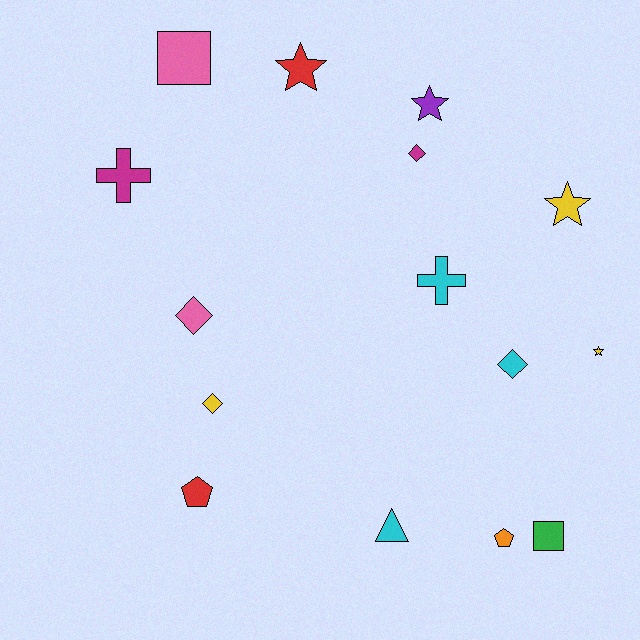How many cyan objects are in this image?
There are 3 cyan objects.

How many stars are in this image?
There are 4 stars.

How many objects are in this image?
There are 15 objects.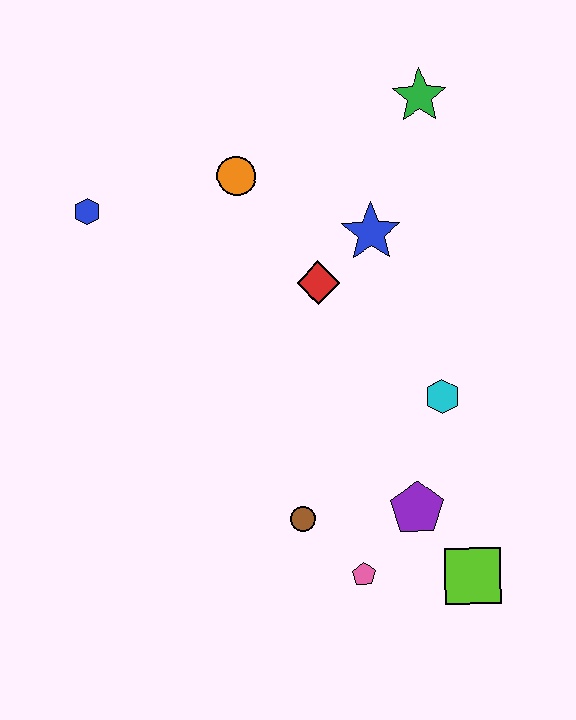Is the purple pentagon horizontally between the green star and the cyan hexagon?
No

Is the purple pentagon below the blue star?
Yes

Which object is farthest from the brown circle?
The green star is farthest from the brown circle.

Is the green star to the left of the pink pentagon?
No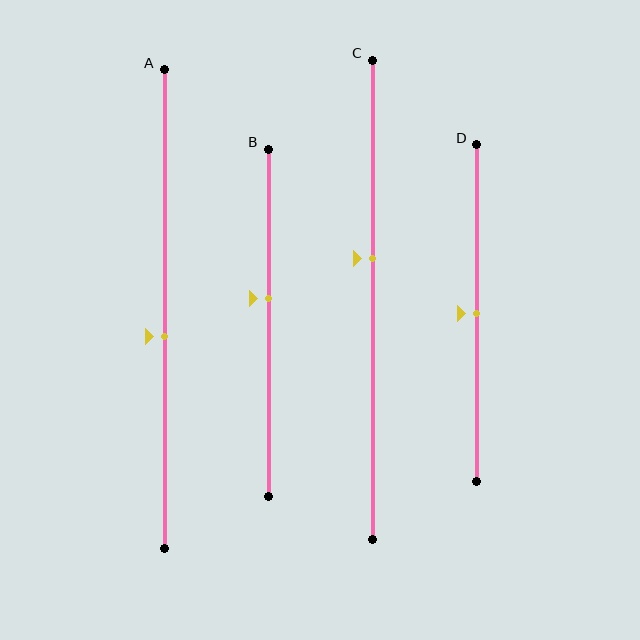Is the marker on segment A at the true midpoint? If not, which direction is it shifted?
No, the marker on segment A is shifted downward by about 6% of the segment length.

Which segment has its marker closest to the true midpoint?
Segment D has its marker closest to the true midpoint.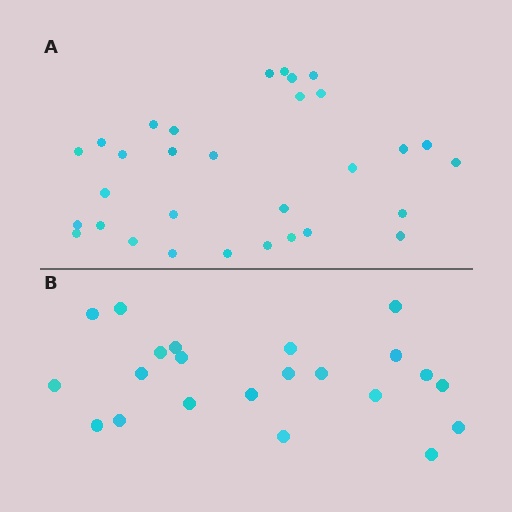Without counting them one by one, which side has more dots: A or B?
Region A (the top region) has more dots.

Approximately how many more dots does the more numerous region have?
Region A has roughly 8 or so more dots than region B.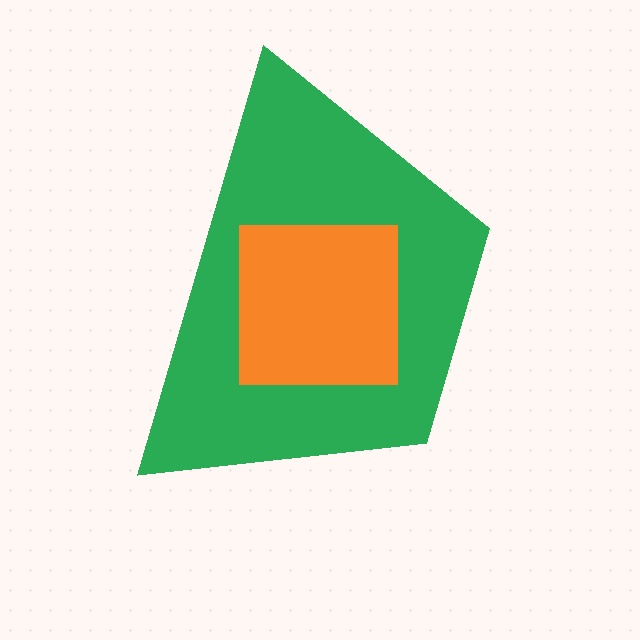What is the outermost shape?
The green trapezoid.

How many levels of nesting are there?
2.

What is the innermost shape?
The orange square.